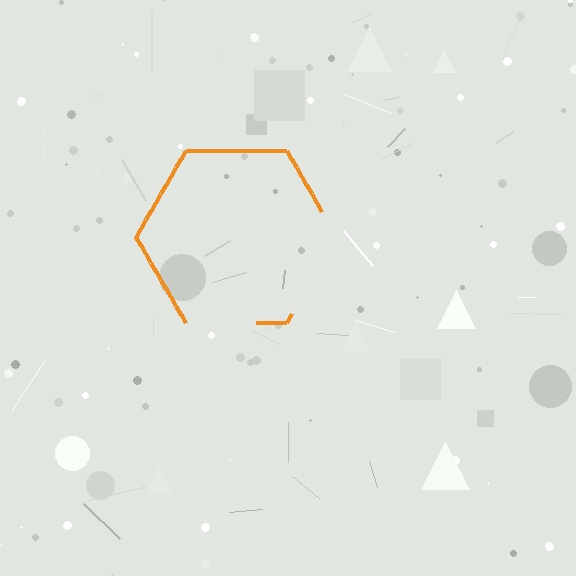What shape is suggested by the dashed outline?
The dashed outline suggests a hexagon.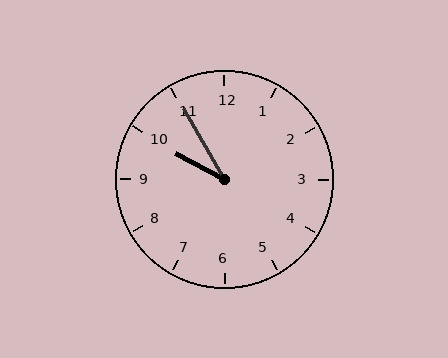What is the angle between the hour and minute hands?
Approximately 32 degrees.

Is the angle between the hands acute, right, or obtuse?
It is acute.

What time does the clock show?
9:55.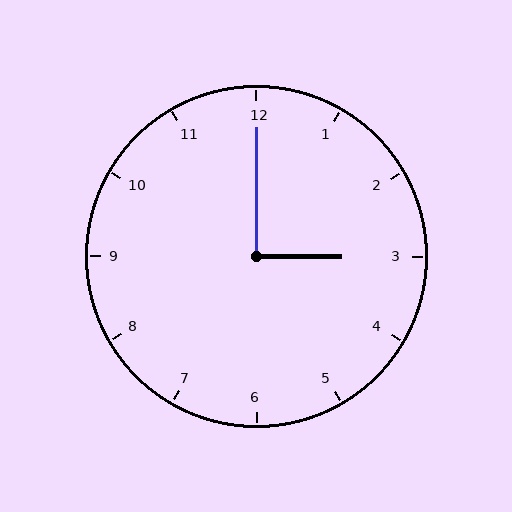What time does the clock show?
3:00.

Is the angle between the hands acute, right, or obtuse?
It is right.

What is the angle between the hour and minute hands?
Approximately 90 degrees.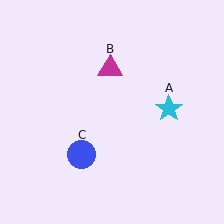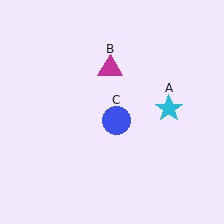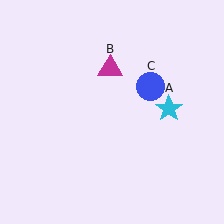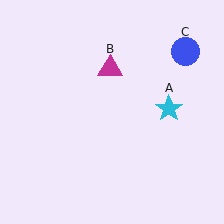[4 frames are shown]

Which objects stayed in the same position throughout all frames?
Cyan star (object A) and magenta triangle (object B) remained stationary.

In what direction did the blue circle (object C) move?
The blue circle (object C) moved up and to the right.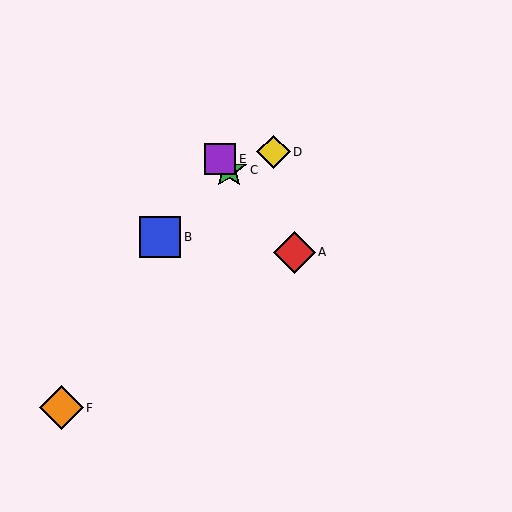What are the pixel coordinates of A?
Object A is at (294, 252).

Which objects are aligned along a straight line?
Objects A, C, E are aligned along a straight line.